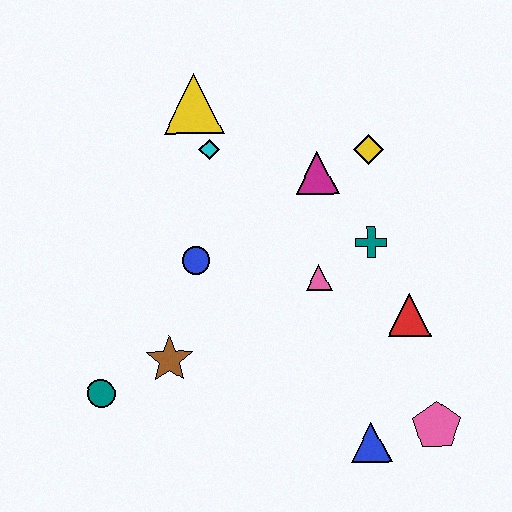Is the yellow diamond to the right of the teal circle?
Yes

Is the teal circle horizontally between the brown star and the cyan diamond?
No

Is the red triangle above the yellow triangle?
No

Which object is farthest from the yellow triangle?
The pink pentagon is farthest from the yellow triangle.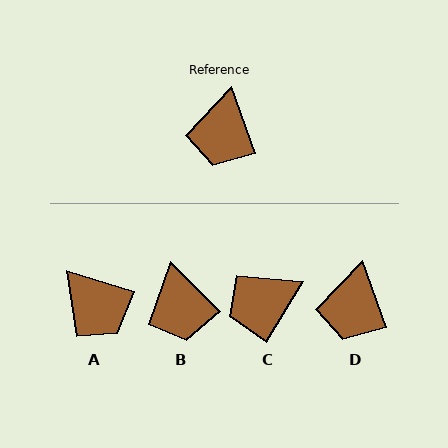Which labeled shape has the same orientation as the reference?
D.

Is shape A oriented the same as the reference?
No, it is off by about 53 degrees.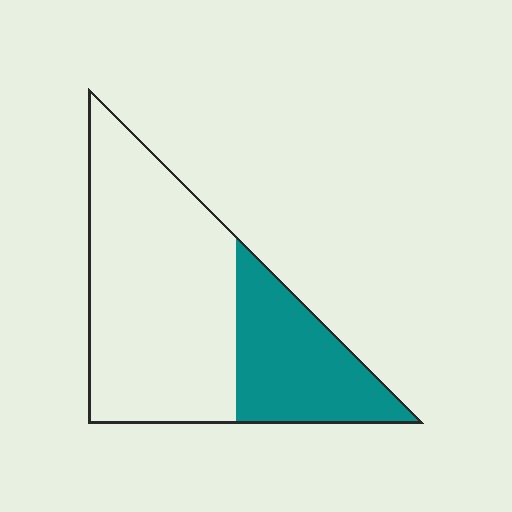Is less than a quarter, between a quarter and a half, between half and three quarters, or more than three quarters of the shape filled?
Between a quarter and a half.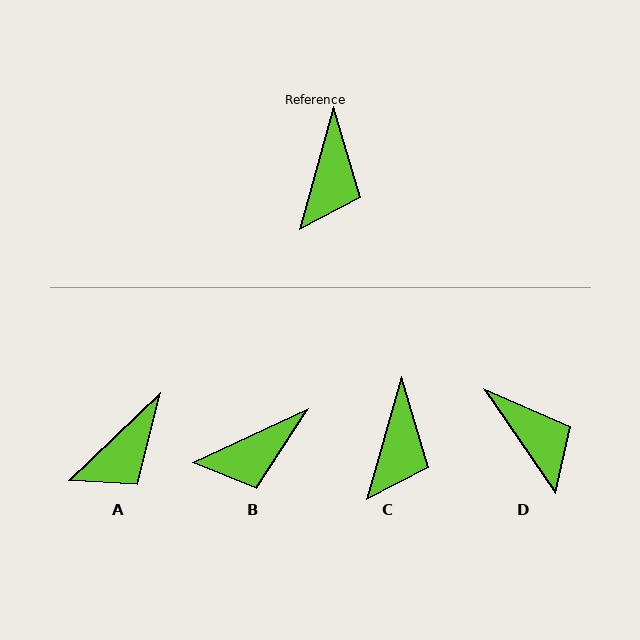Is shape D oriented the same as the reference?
No, it is off by about 50 degrees.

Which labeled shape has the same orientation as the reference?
C.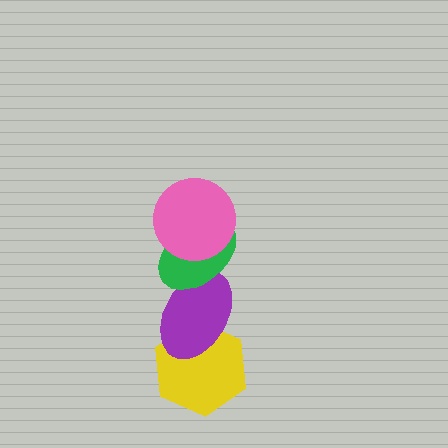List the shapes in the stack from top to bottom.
From top to bottom: the pink circle, the green ellipse, the purple ellipse, the yellow hexagon.